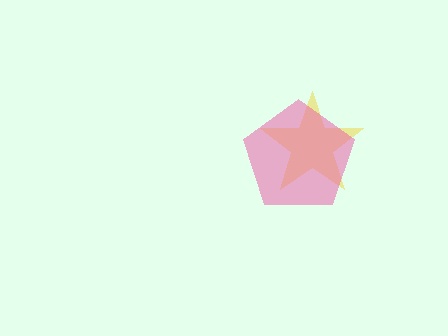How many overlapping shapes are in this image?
There are 2 overlapping shapes in the image.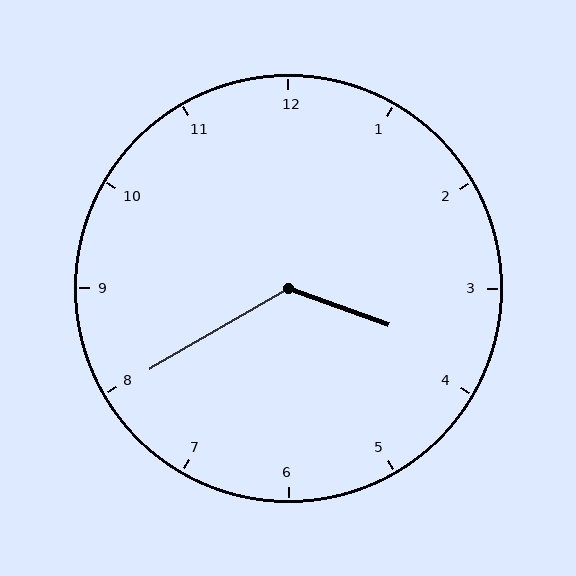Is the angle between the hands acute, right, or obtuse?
It is obtuse.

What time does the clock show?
3:40.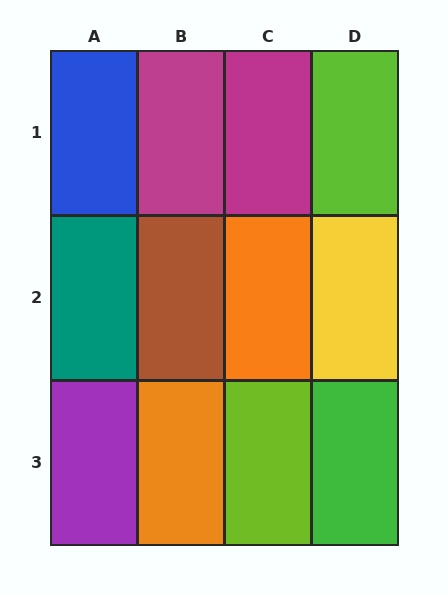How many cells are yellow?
1 cell is yellow.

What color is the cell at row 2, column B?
Brown.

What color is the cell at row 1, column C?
Magenta.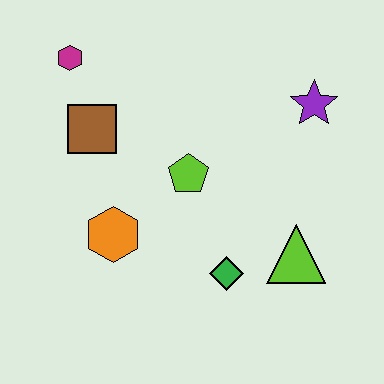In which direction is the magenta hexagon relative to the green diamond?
The magenta hexagon is above the green diamond.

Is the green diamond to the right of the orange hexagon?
Yes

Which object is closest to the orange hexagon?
The lime pentagon is closest to the orange hexagon.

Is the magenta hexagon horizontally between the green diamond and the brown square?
No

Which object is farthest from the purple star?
The magenta hexagon is farthest from the purple star.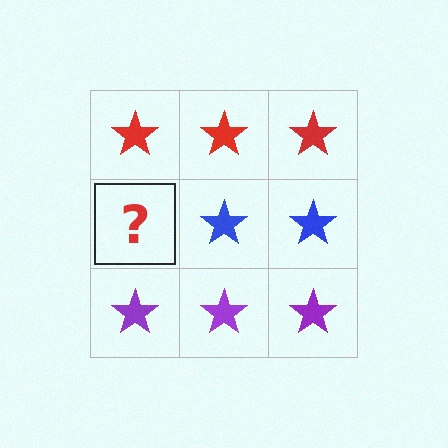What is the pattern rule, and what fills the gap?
The rule is that each row has a consistent color. The gap should be filled with a blue star.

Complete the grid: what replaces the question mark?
The question mark should be replaced with a blue star.